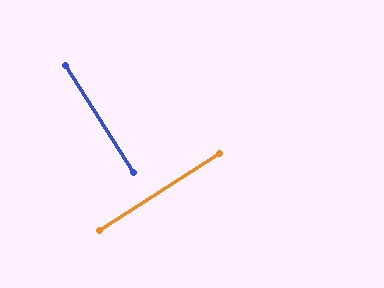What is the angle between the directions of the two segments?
Approximately 90 degrees.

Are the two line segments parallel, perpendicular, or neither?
Perpendicular — they meet at approximately 90°.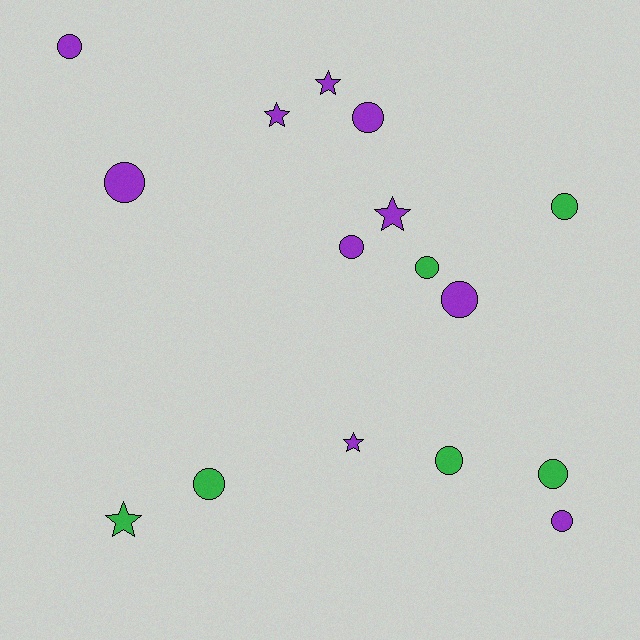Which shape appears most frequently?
Circle, with 11 objects.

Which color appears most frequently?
Purple, with 10 objects.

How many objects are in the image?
There are 16 objects.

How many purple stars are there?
There are 4 purple stars.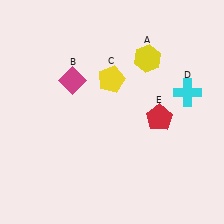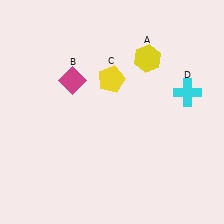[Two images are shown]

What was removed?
The red pentagon (E) was removed in Image 2.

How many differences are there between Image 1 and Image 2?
There is 1 difference between the two images.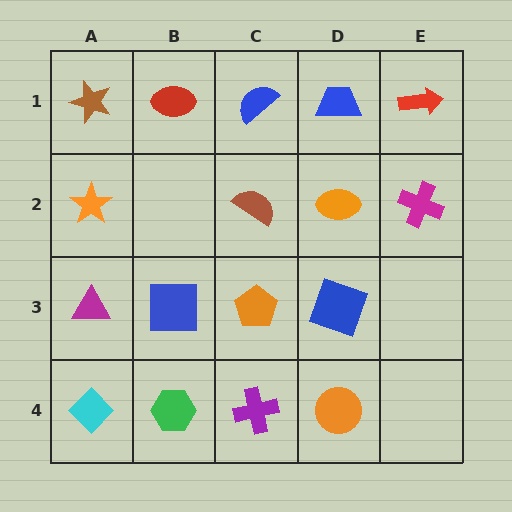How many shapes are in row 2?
4 shapes.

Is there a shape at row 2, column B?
No, that cell is empty.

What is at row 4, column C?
A purple cross.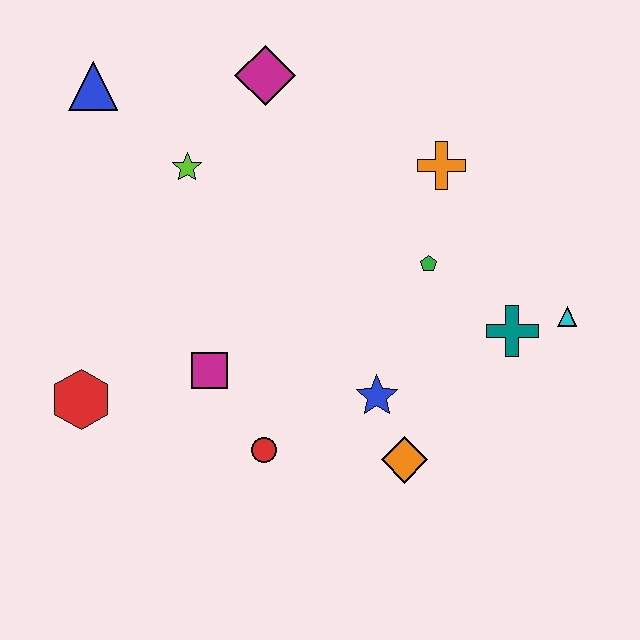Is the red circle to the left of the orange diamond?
Yes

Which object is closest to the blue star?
The orange diamond is closest to the blue star.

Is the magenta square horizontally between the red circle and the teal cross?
No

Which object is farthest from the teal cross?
The blue triangle is farthest from the teal cross.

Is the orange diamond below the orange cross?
Yes